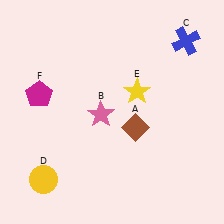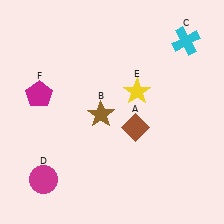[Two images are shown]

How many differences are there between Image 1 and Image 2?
There are 3 differences between the two images.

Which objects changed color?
B changed from pink to brown. C changed from blue to cyan. D changed from yellow to magenta.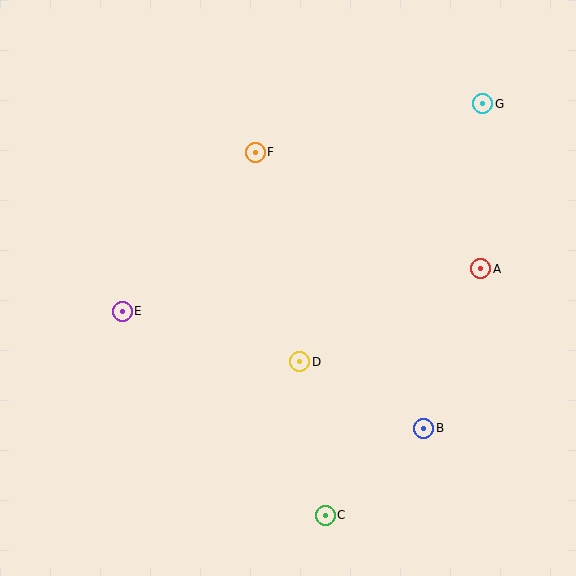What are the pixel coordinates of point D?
Point D is at (300, 362).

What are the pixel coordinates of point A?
Point A is at (481, 269).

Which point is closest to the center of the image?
Point D at (300, 362) is closest to the center.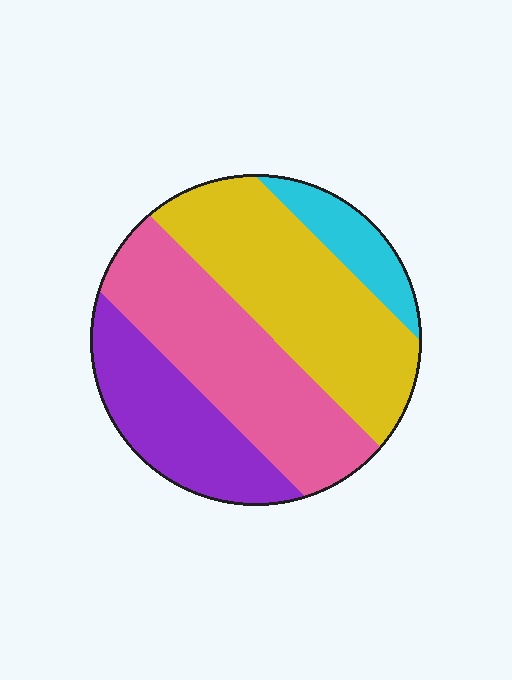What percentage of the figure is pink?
Pink takes up between a sixth and a third of the figure.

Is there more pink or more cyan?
Pink.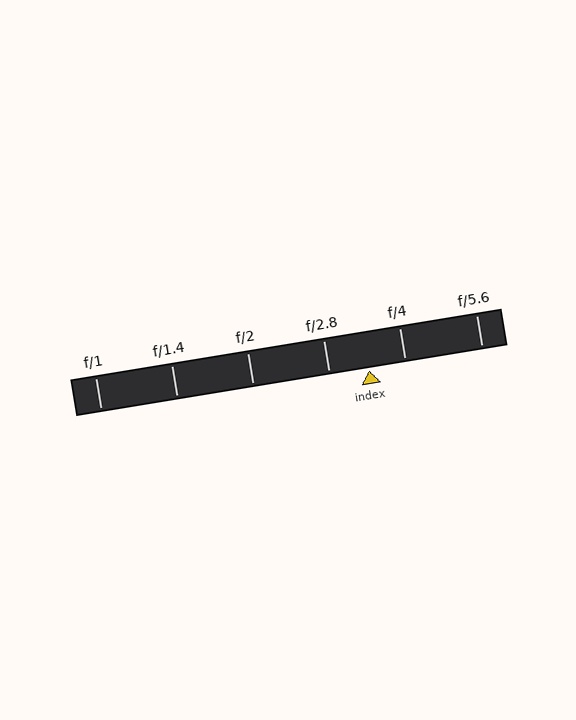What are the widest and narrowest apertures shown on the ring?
The widest aperture shown is f/1 and the narrowest is f/5.6.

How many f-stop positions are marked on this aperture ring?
There are 6 f-stop positions marked.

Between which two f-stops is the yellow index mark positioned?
The index mark is between f/2.8 and f/4.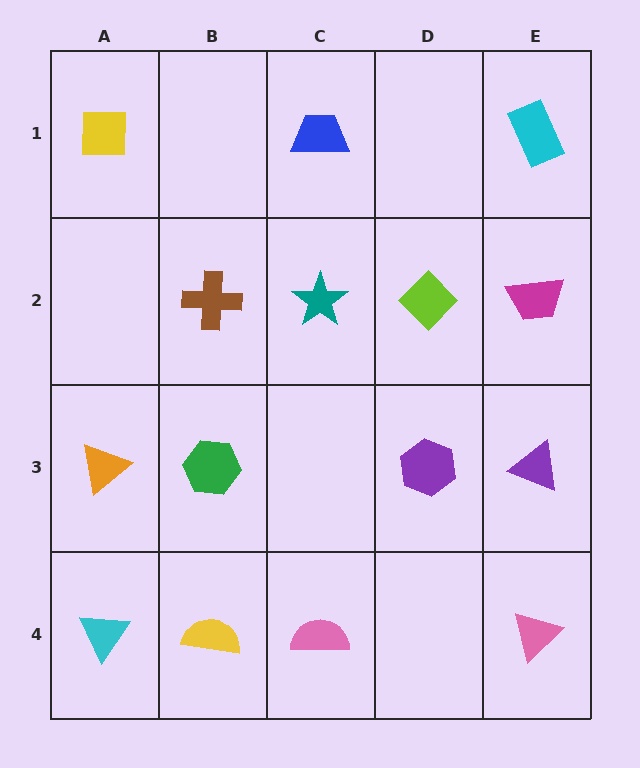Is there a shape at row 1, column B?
No, that cell is empty.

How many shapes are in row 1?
3 shapes.